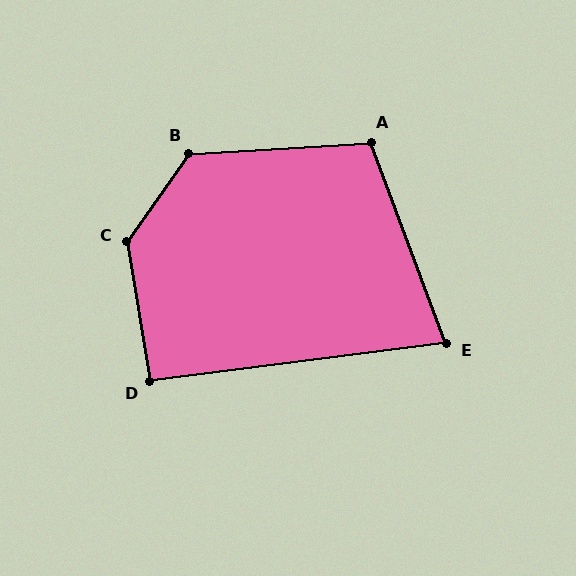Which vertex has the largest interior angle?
C, at approximately 136 degrees.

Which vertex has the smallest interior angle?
E, at approximately 77 degrees.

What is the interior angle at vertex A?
Approximately 107 degrees (obtuse).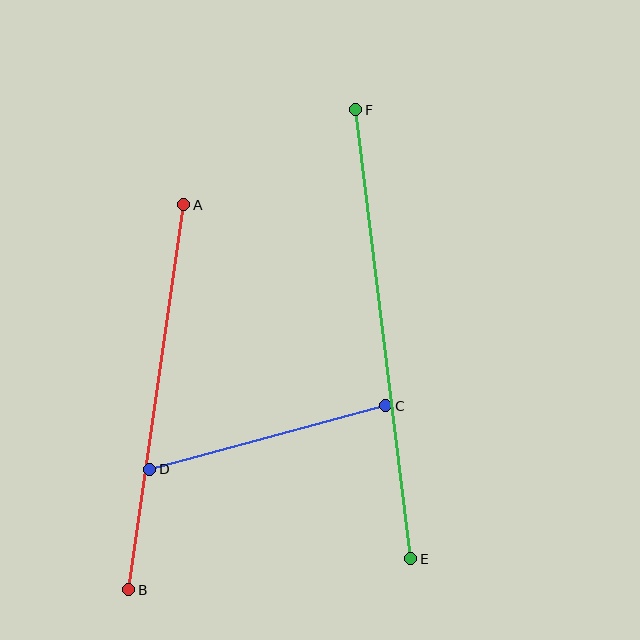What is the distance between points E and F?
The distance is approximately 452 pixels.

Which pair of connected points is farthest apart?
Points E and F are farthest apart.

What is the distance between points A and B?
The distance is approximately 389 pixels.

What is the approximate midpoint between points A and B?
The midpoint is at approximately (156, 397) pixels.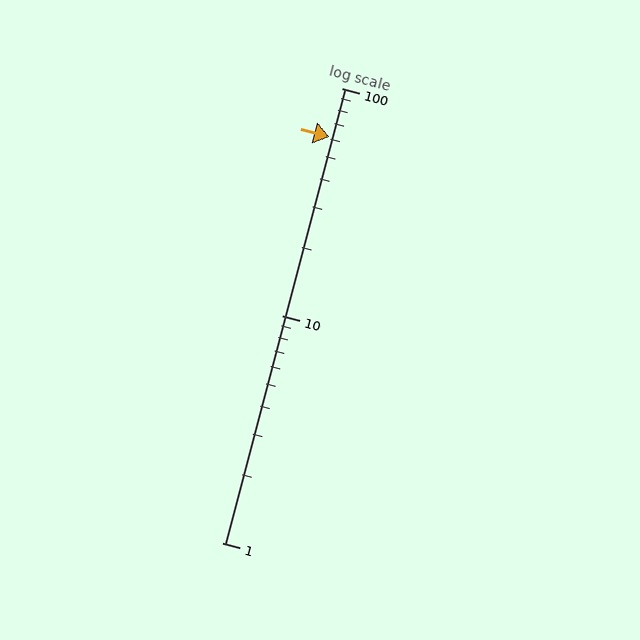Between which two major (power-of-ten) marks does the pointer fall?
The pointer is between 10 and 100.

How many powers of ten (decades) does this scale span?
The scale spans 2 decades, from 1 to 100.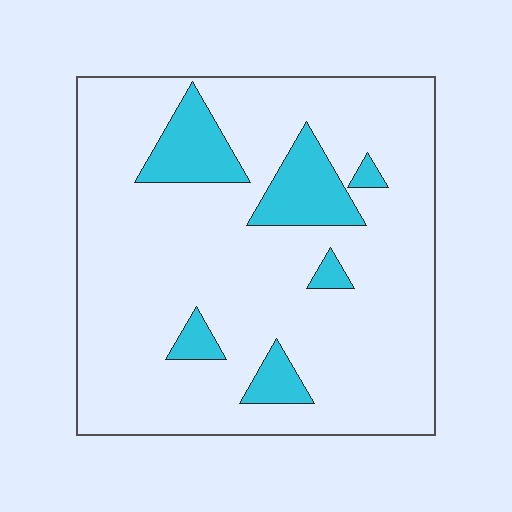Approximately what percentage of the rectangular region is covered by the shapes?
Approximately 15%.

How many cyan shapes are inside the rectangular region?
6.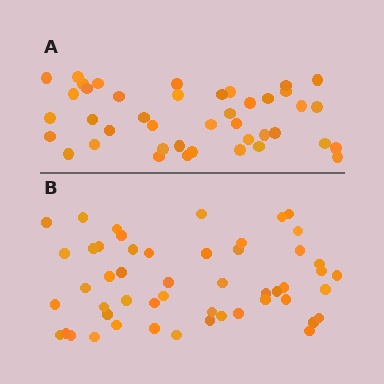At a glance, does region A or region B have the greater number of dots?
Region B (the bottom region) has more dots.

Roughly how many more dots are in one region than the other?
Region B has roughly 8 or so more dots than region A.